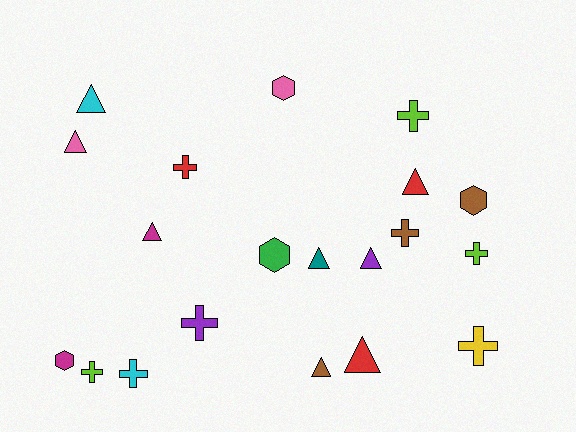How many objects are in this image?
There are 20 objects.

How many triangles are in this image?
There are 8 triangles.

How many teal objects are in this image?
There is 1 teal object.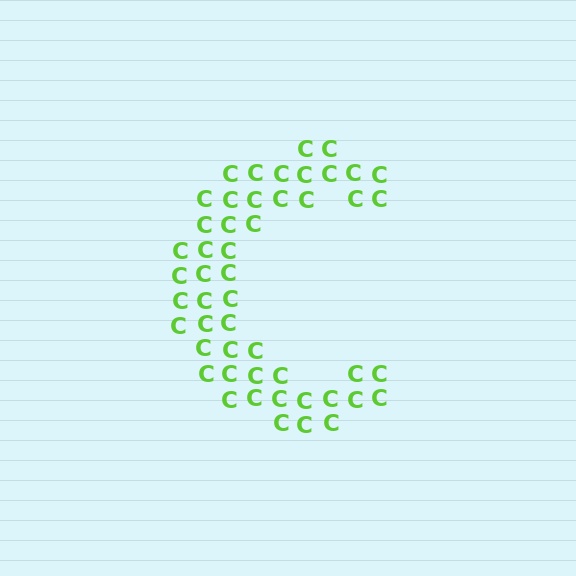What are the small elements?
The small elements are letter C's.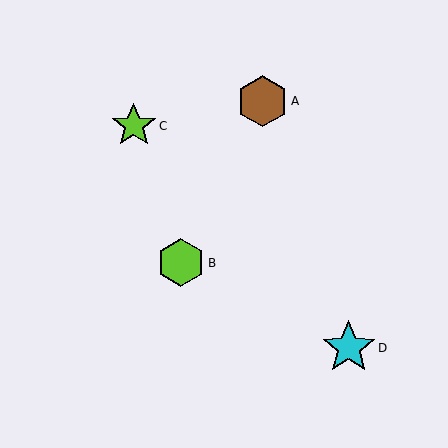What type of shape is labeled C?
Shape C is a lime star.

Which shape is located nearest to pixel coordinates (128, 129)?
The lime star (labeled C) at (134, 126) is nearest to that location.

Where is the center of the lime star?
The center of the lime star is at (134, 126).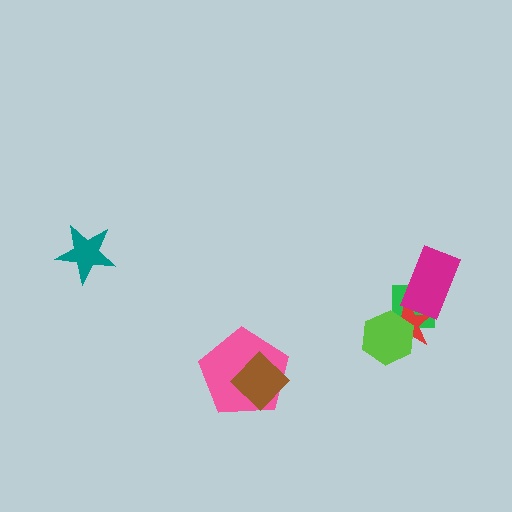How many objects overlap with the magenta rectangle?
2 objects overlap with the magenta rectangle.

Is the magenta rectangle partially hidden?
No, no other shape covers it.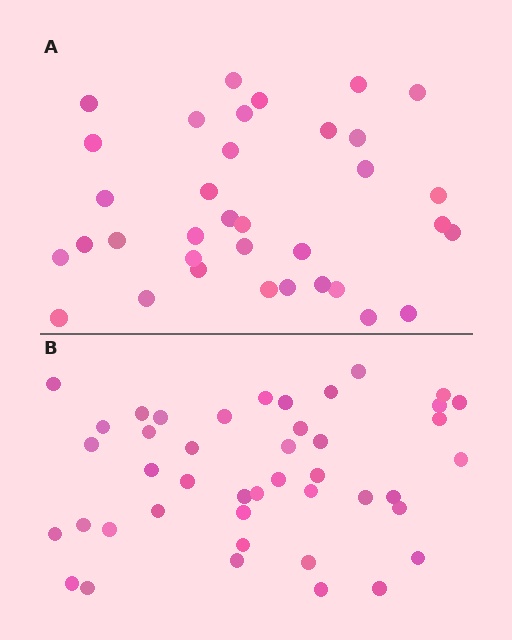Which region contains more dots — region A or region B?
Region B (the bottom region) has more dots.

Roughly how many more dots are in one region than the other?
Region B has roughly 8 or so more dots than region A.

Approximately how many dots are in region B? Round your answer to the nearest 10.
About 40 dots. (The exact count is 43, which rounds to 40.)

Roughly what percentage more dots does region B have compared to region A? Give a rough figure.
About 25% more.